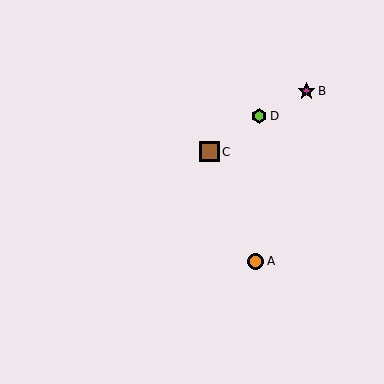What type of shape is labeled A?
Shape A is an orange circle.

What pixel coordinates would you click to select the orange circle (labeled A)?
Click at (256, 261) to select the orange circle A.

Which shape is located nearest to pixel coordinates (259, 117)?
The lime hexagon (labeled D) at (259, 116) is nearest to that location.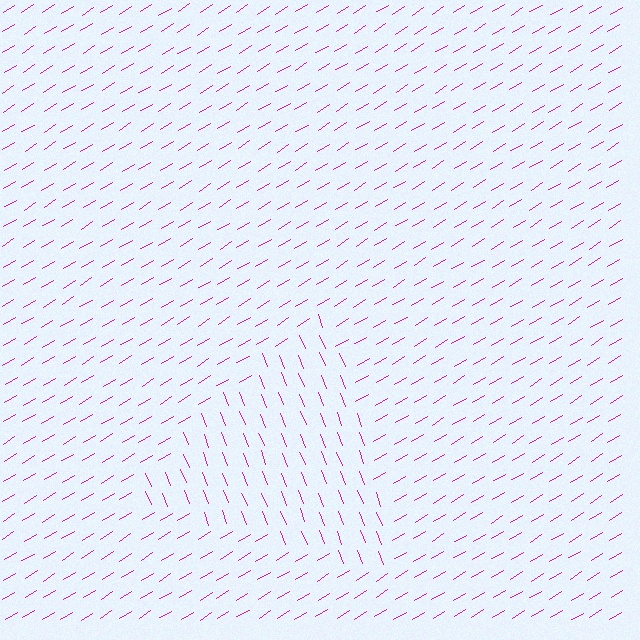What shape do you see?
I see a triangle.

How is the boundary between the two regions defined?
The boundary is defined purely by a change in line orientation (approximately 80 degrees difference). All lines are the same color and thickness.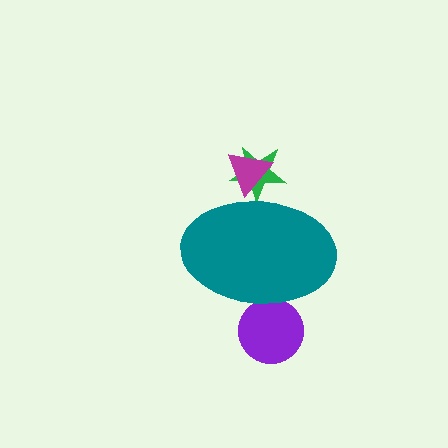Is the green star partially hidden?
Yes, the green star is partially hidden behind the teal ellipse.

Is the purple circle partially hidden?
Yes, the purple circle is partially hidden behind the teal ellipse.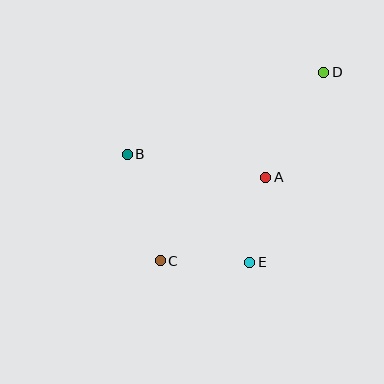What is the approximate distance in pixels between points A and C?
The distance between A and C is approximately 135 pixels.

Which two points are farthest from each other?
Points C and D are farthest from each other.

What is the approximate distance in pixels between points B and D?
The distance between B and D is approximately 213 pixels.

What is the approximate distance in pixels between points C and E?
The distance between C and E is approximately 89 pixels.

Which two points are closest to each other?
Points A and E are closest to each other.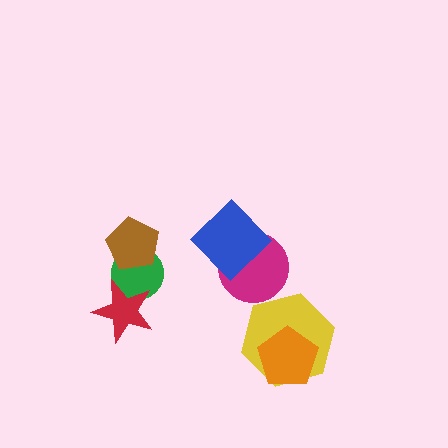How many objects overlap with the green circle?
2 objects overlap with the green circle.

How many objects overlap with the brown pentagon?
1 object overlaps with the brown pentagon.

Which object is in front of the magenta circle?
The blue diamond is in front of the magenta circle.